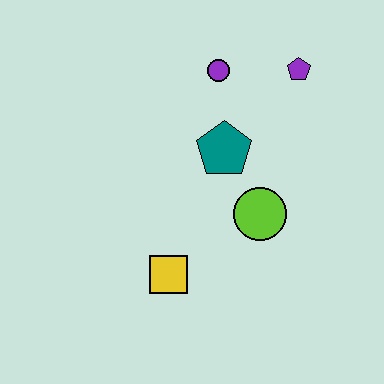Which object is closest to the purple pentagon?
The purple circle is closest to the purple pentagon.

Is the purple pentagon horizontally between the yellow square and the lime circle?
No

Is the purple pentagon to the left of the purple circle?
No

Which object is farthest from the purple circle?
The yellow square is farthest from the purple circle.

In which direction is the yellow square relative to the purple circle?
The yellow square is below the purple circle.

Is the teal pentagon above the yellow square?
Yes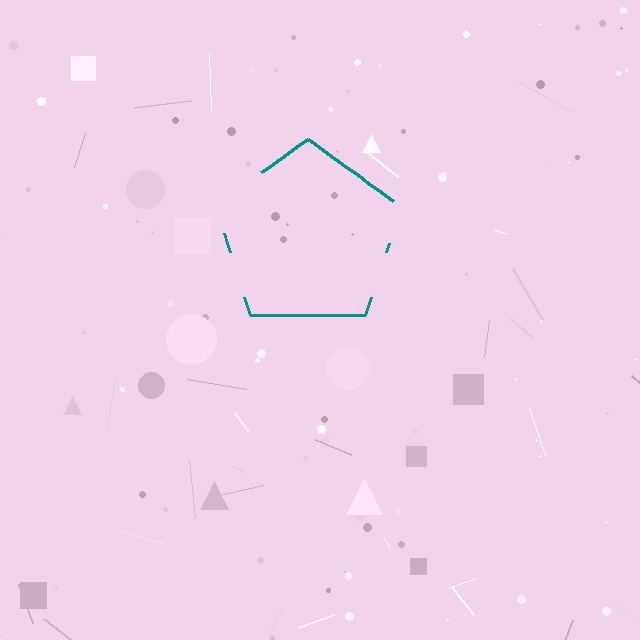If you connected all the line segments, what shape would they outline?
They would outline a pentagon.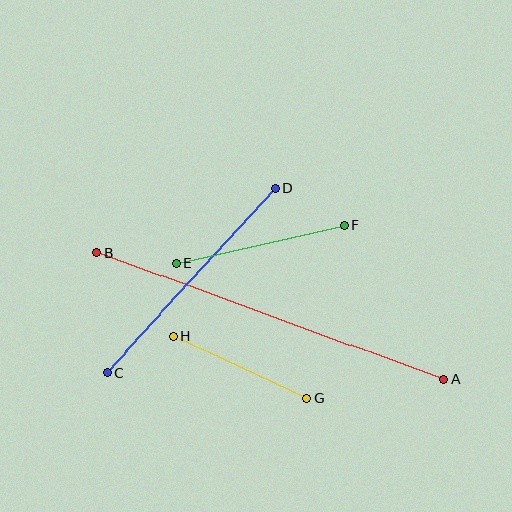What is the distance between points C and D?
The distance is approximately 249 pixels.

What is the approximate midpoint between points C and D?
The midpoint is at approximately (191, 281) pixels.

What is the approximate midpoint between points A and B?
The midpoint is at approximately (270, 316) pixels.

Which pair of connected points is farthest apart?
Points A and B are farthest apart.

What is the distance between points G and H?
The distance is approximately 147 pixels.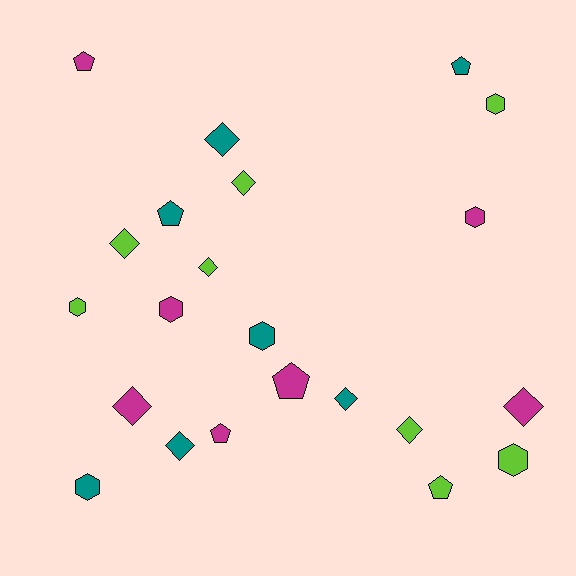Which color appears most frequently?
Lime, with 8 objects.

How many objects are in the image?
There are 22 objects.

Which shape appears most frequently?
Diamond, with 9 objects.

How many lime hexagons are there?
There are 3 lime hexagons.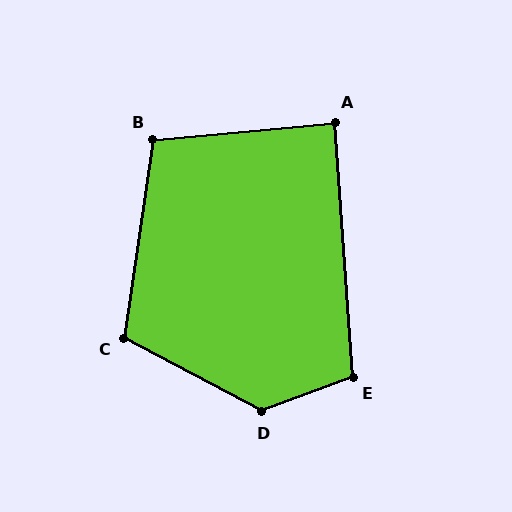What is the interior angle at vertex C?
Approximately 110 degrees (obtuse).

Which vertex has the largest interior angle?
D, at approximately 132 degrees.